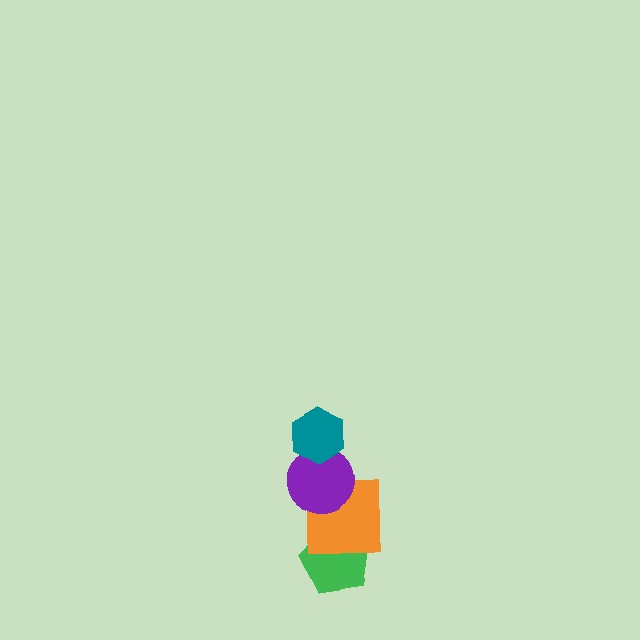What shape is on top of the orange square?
The purple circle is on top of the orange square.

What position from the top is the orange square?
The orange square is 3rd from the top.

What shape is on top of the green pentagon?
The orange square is on top of the green pentagon.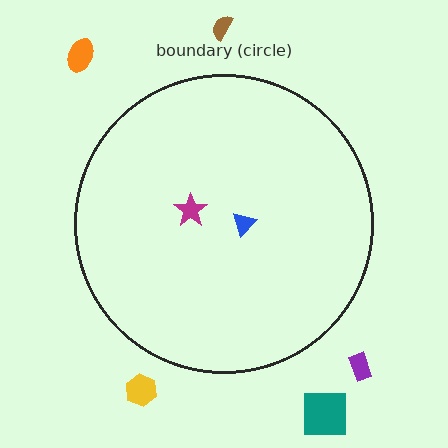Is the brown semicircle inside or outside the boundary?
Outside.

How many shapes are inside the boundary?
2 inside, 5 outside.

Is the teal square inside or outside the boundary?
Outside.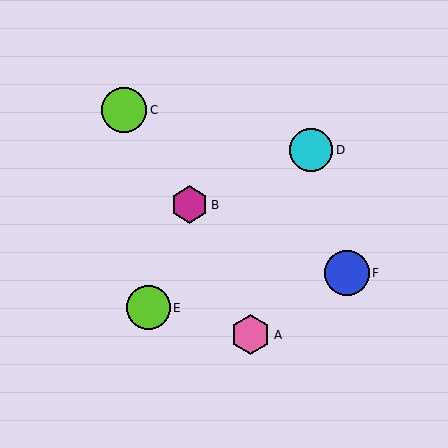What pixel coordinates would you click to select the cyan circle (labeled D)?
Click at (311, 150) to select the cyan circle D.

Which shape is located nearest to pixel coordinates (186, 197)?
The magenta hexagon (labeled B) at (190, 205) is nearest to that location.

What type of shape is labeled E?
Shape E is a lime circle.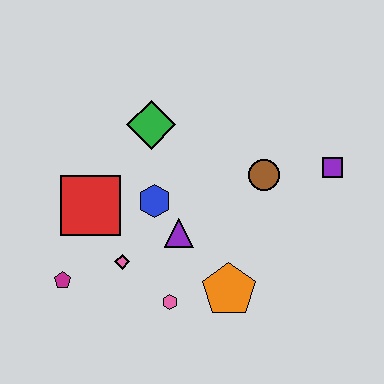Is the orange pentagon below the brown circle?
Yes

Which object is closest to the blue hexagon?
The purple triangle is closest to the blue hexagon.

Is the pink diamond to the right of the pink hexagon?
No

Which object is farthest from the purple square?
The magenta pentagon is farthest from the purple square.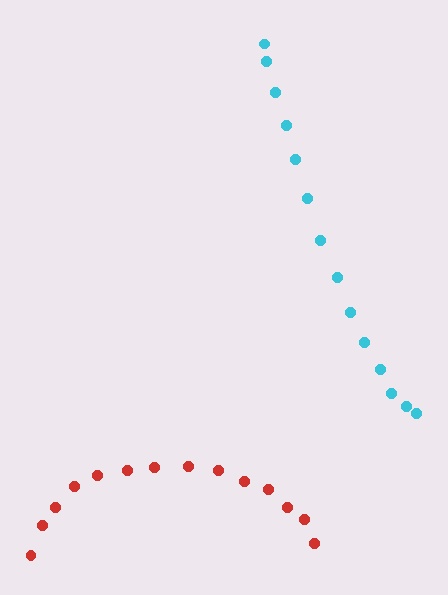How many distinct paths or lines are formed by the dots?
There are 2 distinct paths.